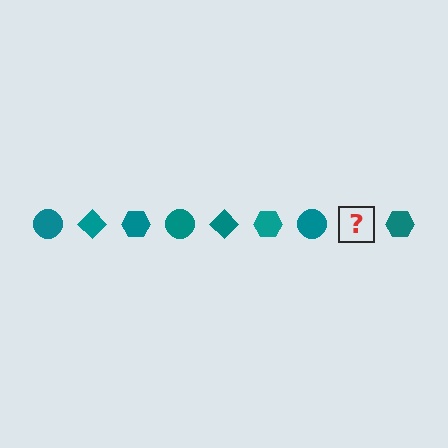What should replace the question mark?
The question mark should be replaced with a teal diamond.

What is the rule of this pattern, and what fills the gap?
The rule is that the pattern cycles through circle, diamond, hexagon shapes in teal. The gap should be filled with a teal diamond.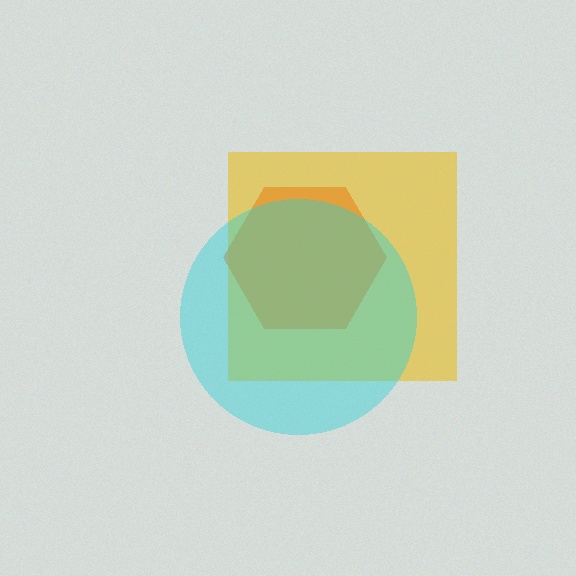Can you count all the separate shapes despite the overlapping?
Yes, there are 3 separate shapes.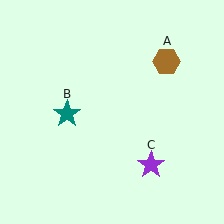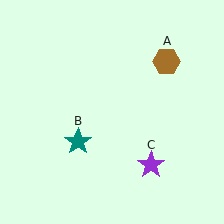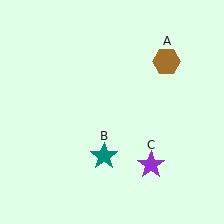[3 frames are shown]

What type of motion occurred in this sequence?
The teal star (object B) rotated counterclockwise around the center of the scene.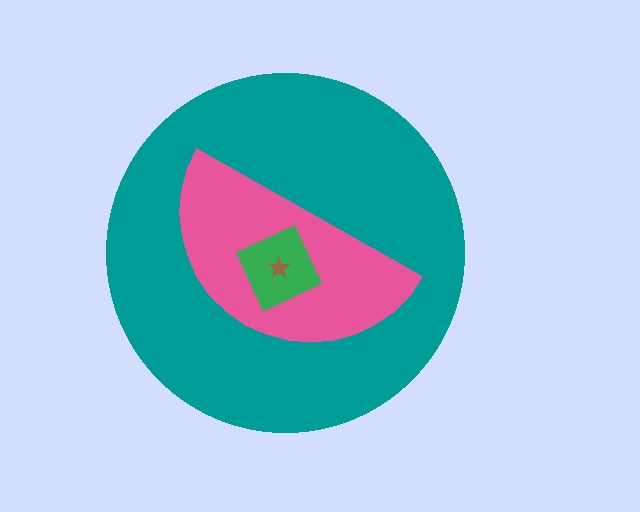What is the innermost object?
The brown star.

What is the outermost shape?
The teal circle.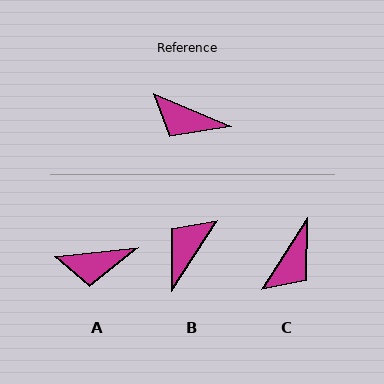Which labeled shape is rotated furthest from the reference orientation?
B, about 100 degrees away.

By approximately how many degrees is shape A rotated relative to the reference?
Approximately 28 degrees counter-clockwise.